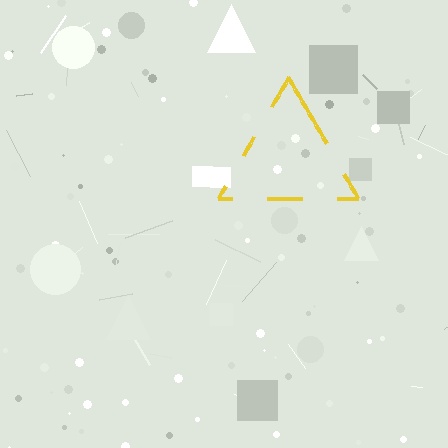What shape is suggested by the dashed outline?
The dashed outline suggests a triangle.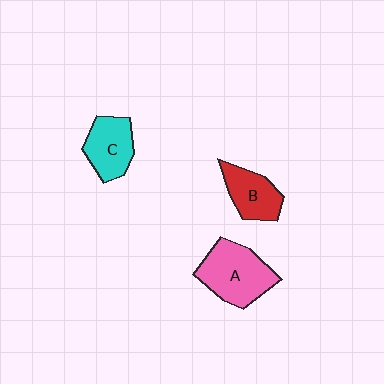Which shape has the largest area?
Shape A (pink).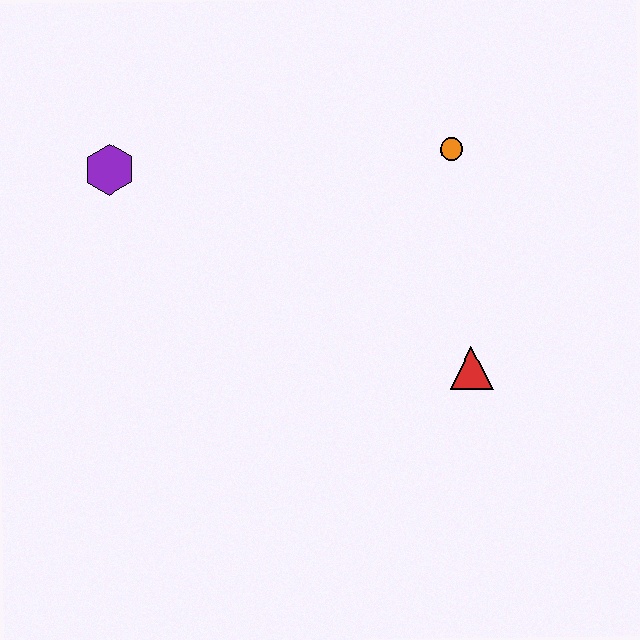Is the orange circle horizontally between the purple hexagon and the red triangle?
Yes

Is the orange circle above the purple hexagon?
Yes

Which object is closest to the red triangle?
The orange circle is closest to the red triangle.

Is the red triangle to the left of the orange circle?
No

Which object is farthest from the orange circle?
The purple hexagon is farthest from the orange circle.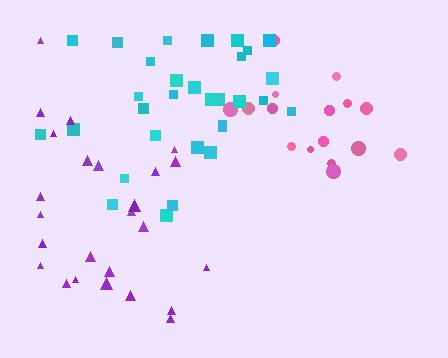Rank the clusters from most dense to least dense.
pink, cyan, purple.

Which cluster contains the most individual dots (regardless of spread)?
Cyan (31).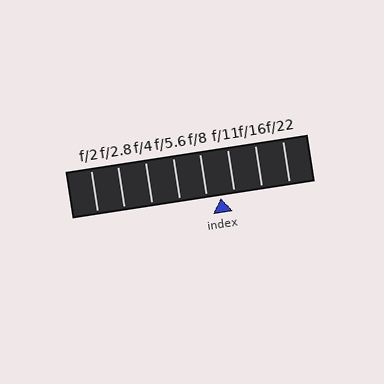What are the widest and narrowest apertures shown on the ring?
The widest aperture shown is f/2 and the narrowest is f/22.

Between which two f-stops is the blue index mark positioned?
The index mark is between f/8 and f/11.